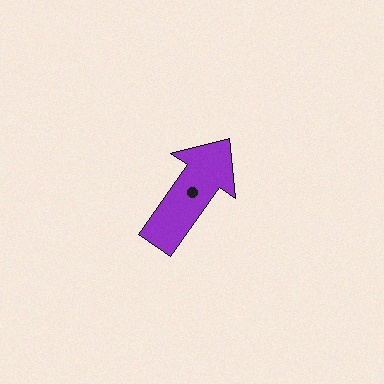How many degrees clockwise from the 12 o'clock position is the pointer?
Approximately 35 degrees.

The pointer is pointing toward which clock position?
Roughly 1 o'clock.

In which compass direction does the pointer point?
Northeast.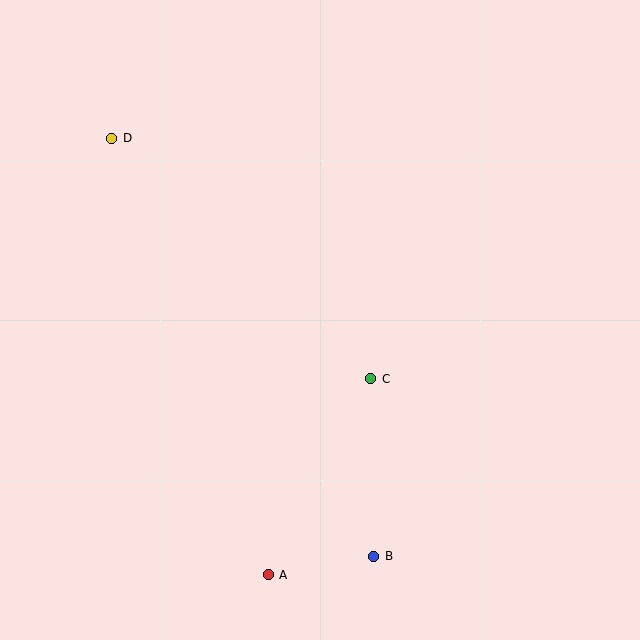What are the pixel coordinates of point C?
Point C is at (371, 379).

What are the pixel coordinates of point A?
Point A is at (268, 575).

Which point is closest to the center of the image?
Point C at (371, 379) is closest to the center.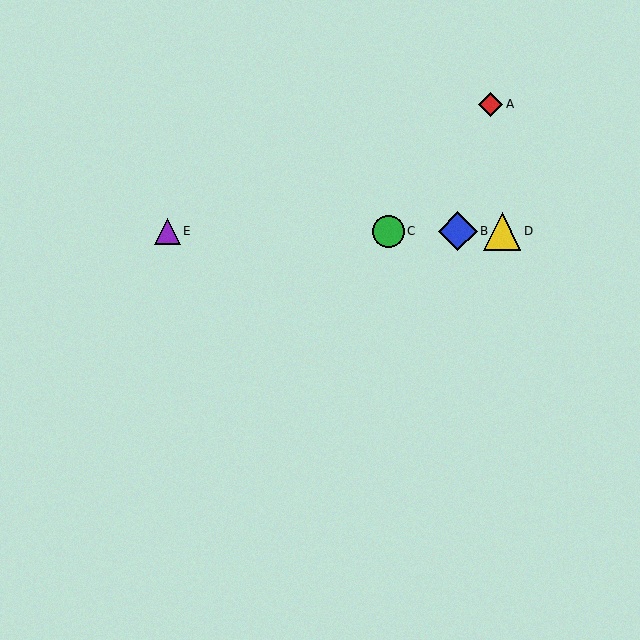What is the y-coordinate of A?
Object A is at y≈104.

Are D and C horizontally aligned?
Yes, both are at y≈231.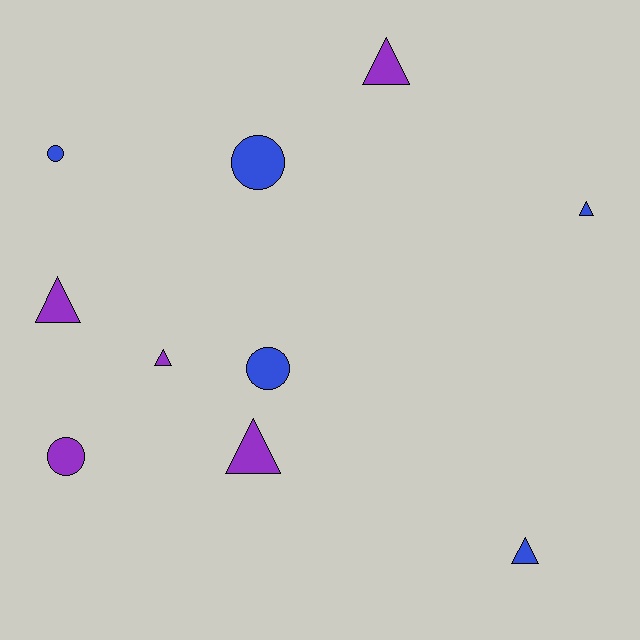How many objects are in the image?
There are 10 objects.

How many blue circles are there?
There are 3 blue circles.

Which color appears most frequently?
Purple, with 5 objects.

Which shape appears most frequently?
Triangle, with 6 objects.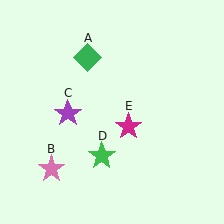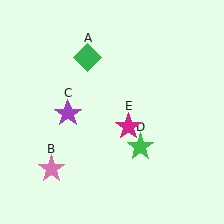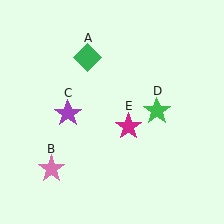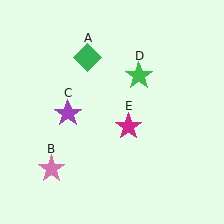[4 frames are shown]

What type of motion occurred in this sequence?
The green star (object D) rotated counterclockwise around the center of the scene.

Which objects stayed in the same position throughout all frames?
Green diamond (object A) and pink star (object B) and purple star (object C) and magenta star (object E) remained stationary.